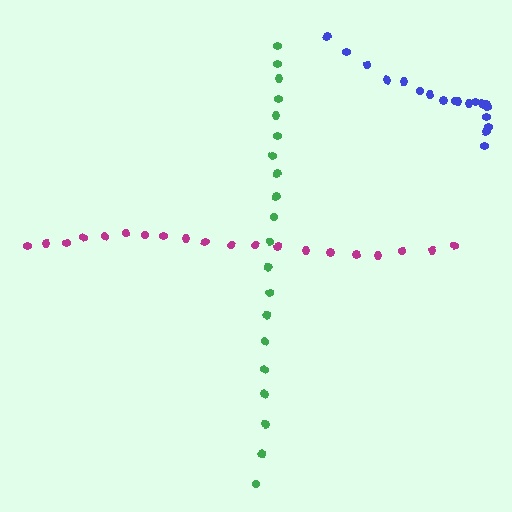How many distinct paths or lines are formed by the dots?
There are 3 distinct paths.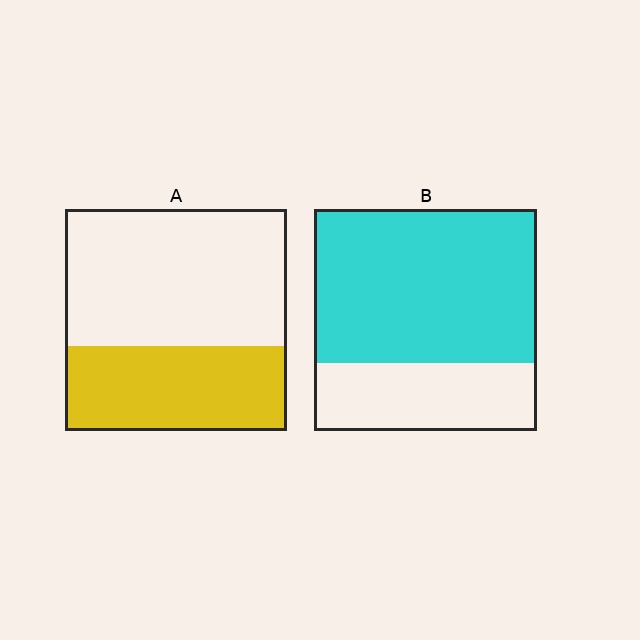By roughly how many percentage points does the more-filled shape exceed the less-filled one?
By roughly 30 percentage points (B over A).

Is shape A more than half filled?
No.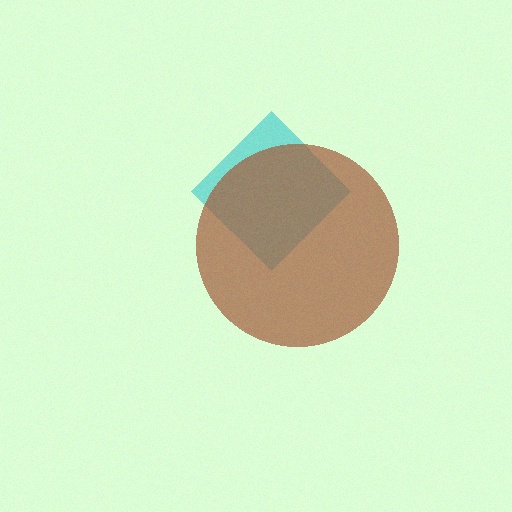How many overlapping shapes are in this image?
There are 2 overlapping shapes in the image.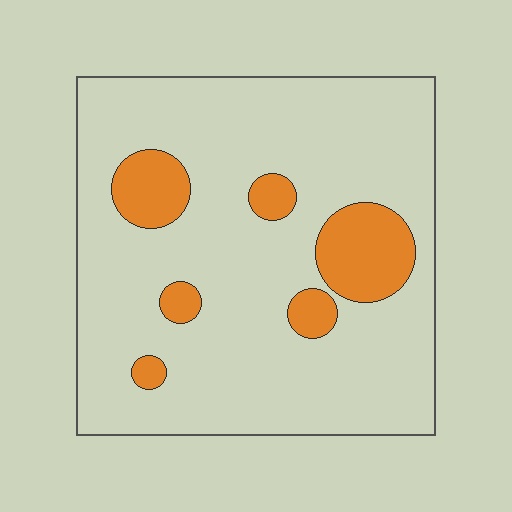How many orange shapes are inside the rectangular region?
6.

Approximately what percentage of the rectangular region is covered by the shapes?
Approximately 15%.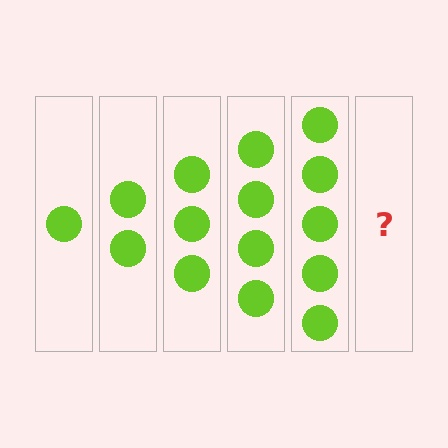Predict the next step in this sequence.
The next step is 6 circles.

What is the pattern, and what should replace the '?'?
The pattern is that each step adds one more circle. The '?' should be 6 circles.